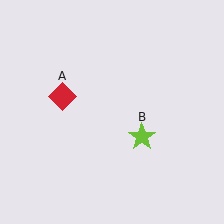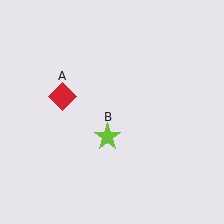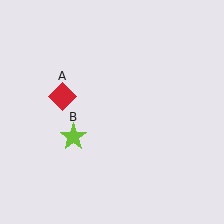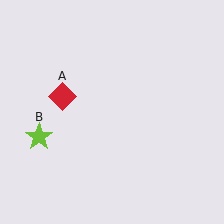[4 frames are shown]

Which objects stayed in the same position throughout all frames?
Red diamond (object A) remained stationary.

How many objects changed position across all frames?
1 object changed position: lime star (object B).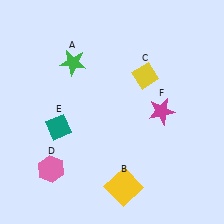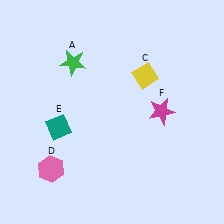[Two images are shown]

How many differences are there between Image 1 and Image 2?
There is 1 difference between the two images.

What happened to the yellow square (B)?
The yellow square (B) was removed in Image 2. It was in the bottom-right area of Image 1.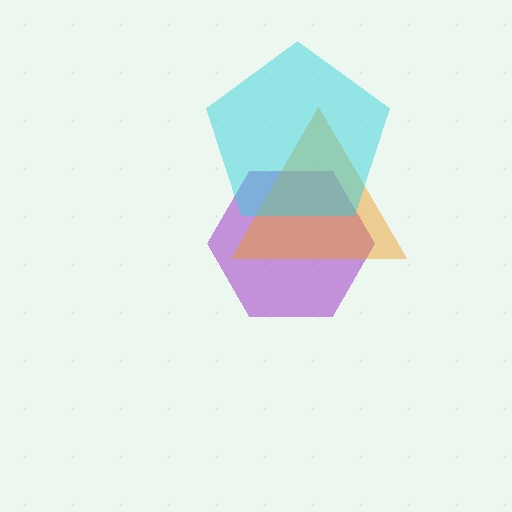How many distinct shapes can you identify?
There are 3 distinct shapes: a purple hexagon, an orange triangle, a cyan pentagon.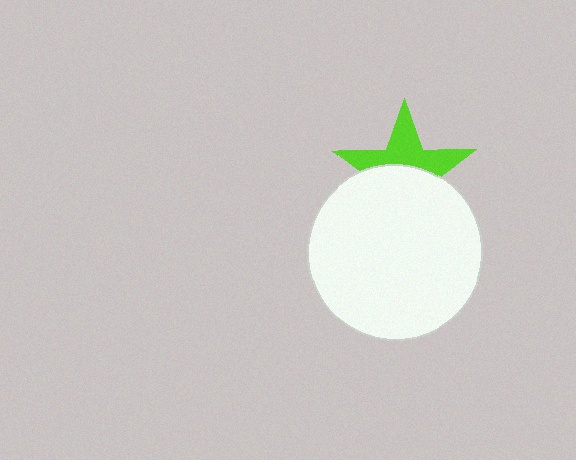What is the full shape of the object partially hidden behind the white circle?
The partially hidden object is a lime star.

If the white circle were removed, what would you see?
You would see the complete lime star.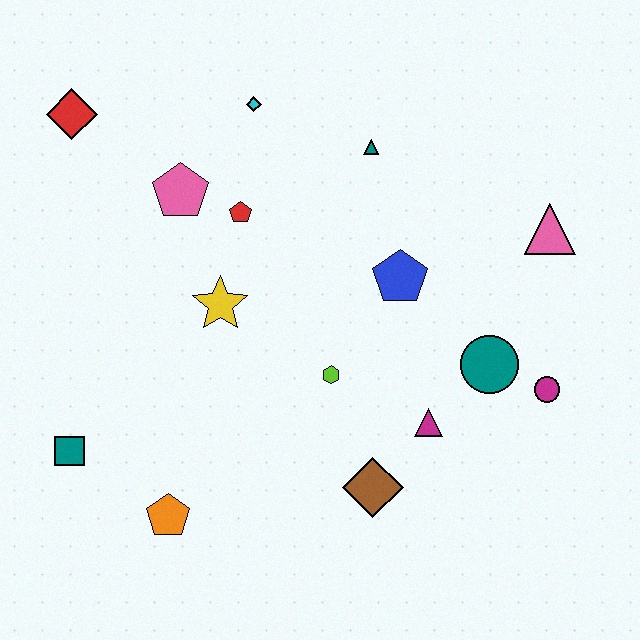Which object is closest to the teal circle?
The magenta circle is closest to the teal circle.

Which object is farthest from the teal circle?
The red diamond is farthest from the teal circle.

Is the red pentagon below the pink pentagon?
Yes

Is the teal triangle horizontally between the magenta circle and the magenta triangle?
No